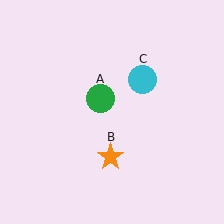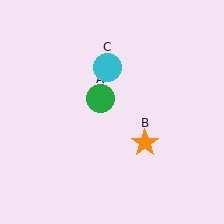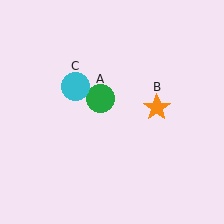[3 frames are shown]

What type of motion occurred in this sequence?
The orange star (object B), cyan circle (object C) rotated counterclockwise around the center of the scene.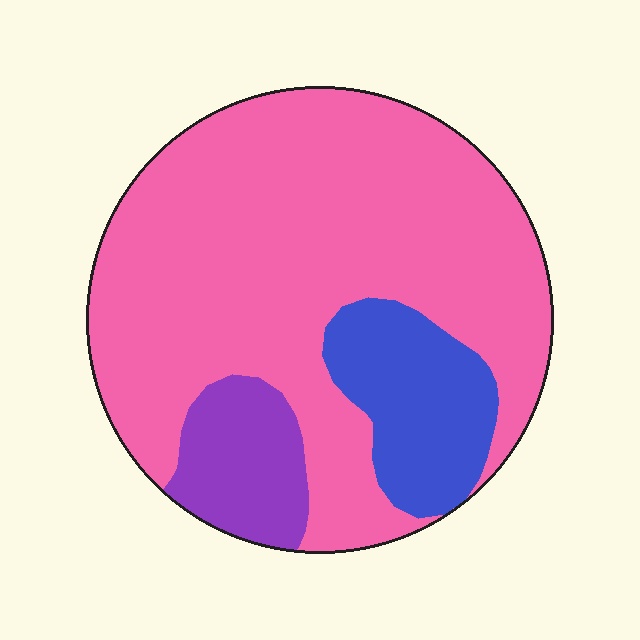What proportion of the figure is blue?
Blue takes up less than a sixth of the figure.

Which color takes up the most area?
Pink, at roughly 75%.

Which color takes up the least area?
Purple, at roughly 10%.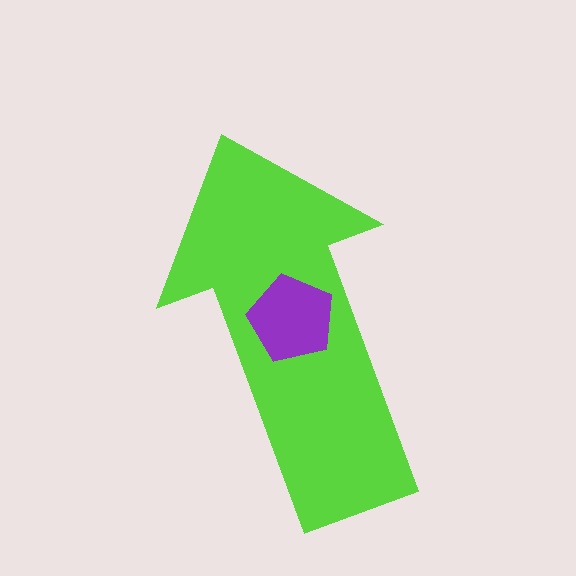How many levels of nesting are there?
2.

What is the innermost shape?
The purple pentagon.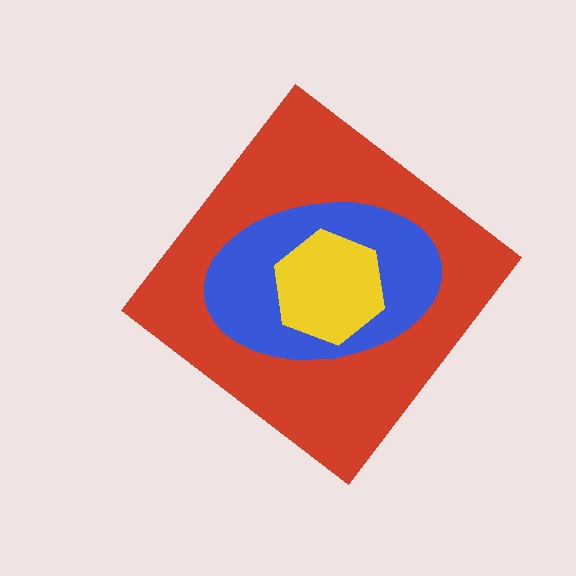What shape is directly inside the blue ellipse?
The yellow hexagon.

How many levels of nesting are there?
3.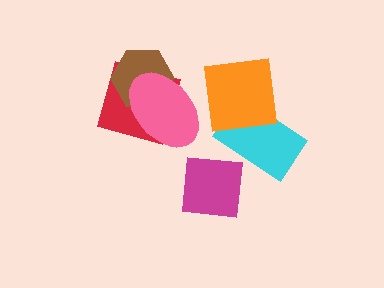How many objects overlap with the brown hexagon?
2 objects overlap with the brown hexagon.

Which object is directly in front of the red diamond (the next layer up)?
The brown hexagon is directly in front of the red diamond.